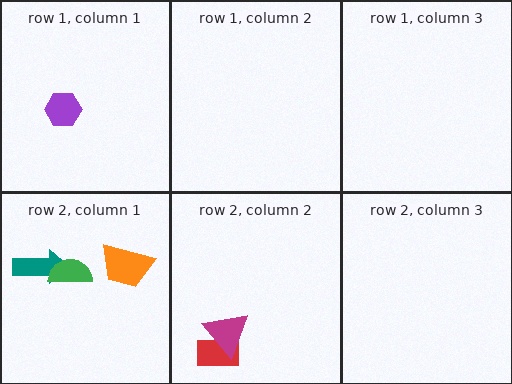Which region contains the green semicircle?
The row 2, column 1 region.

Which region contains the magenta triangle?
The row 2, column 2 region.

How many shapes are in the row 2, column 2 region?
2.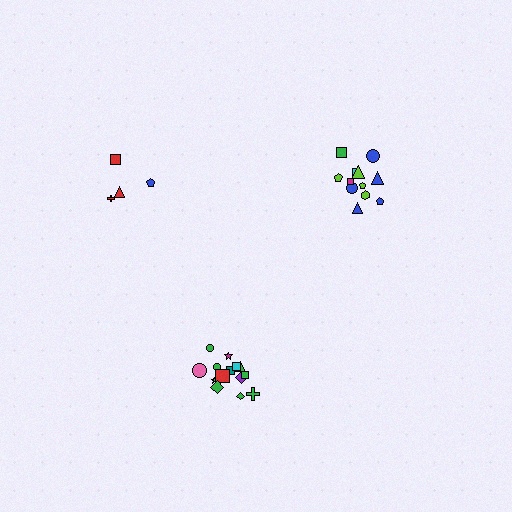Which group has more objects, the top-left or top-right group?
The top-right group.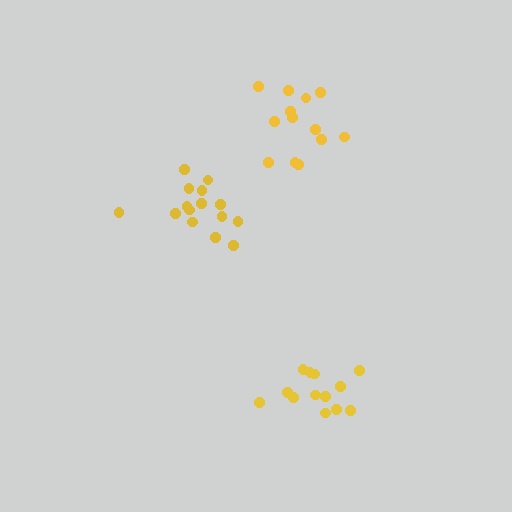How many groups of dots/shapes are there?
There are 3 groups.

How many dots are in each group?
Group 1: 13 dots, Group 2: 15 dots, Group 3: 13 dots (41 total).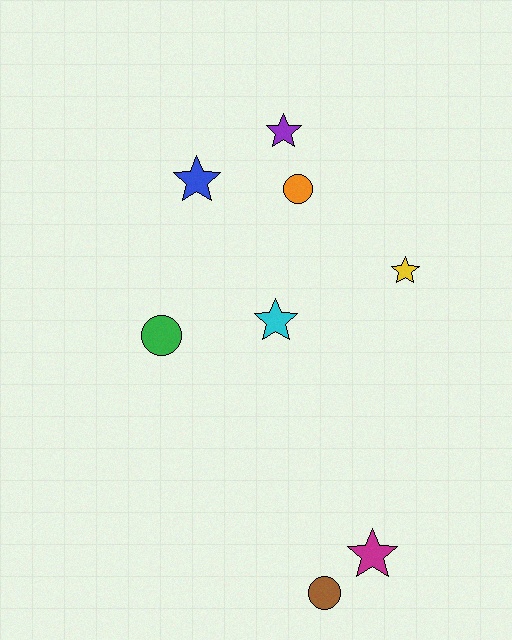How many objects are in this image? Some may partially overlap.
There are 8 objects.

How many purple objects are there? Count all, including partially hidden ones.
There is 1 purple object.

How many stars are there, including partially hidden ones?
There are 5 stars.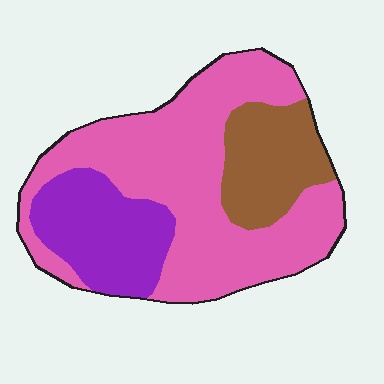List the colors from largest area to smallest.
From largest to smallest: pink, purple, brown.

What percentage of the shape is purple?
Purple takes up about one fifth (1/5) of the shape.